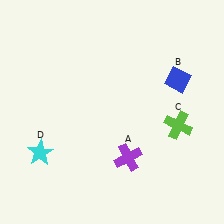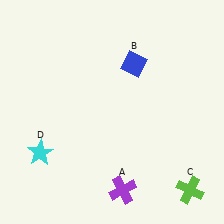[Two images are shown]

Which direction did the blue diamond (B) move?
The blue diamond (B) moved left.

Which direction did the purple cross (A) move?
The purple cross (A) moved down.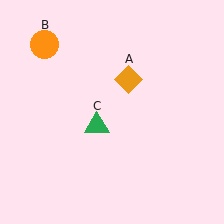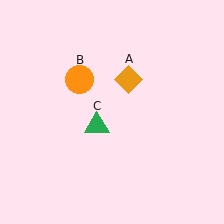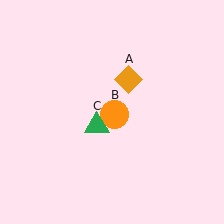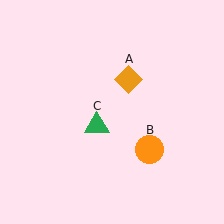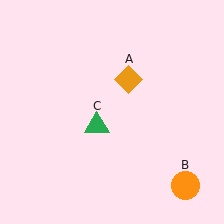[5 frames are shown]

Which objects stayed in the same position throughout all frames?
Orange diamond (object A) and green triangle (object C) remained stationary.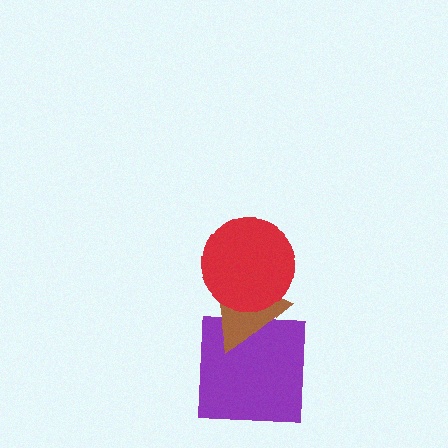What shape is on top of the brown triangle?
The red circle is on top of the brown triangle.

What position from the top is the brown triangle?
The brown triangle is 2nd from the top.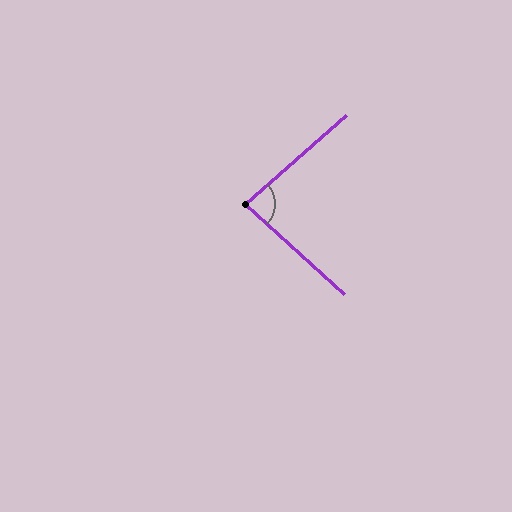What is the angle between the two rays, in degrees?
Approximately 84 degrees.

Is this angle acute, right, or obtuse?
It is acute.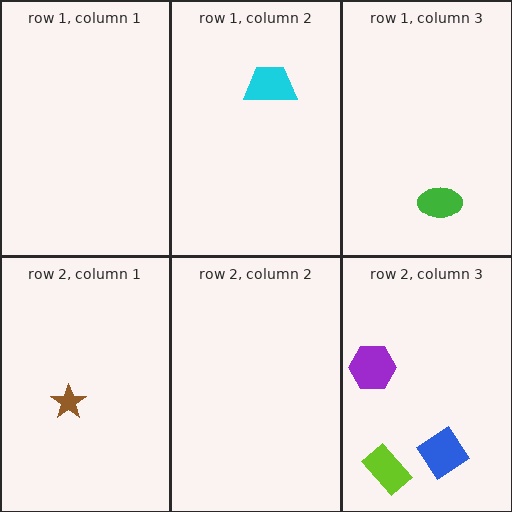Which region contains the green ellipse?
The row 1, column 3 region.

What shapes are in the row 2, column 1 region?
The brown star.